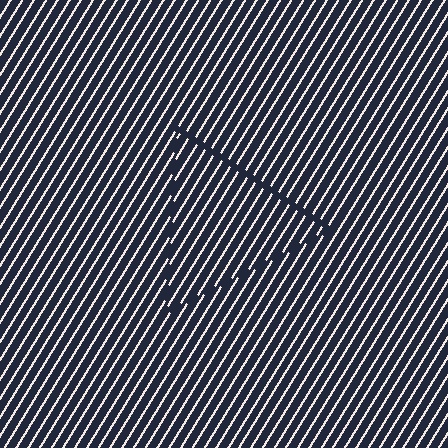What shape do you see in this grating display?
An illusory triangle. The interior of the shape contains the same grating, shifted by half a period — the contour is defined by the phase discontinuity where line-ends from the inner and outer gratings abut.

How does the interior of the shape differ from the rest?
The interior of the shape contains the same grating, shifted by half a period — the contour is defined by the phase discontinuity where line-ends from the inner and outer gratings abut.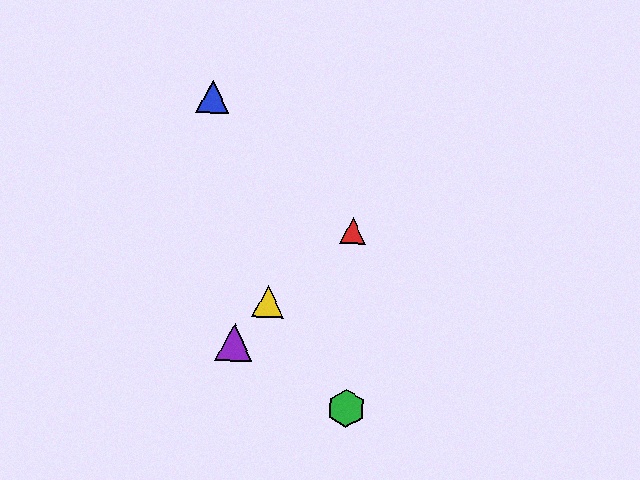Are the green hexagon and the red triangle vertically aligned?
Yes, both are at x≈346.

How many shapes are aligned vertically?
2 shapes (the red triangle, the green hexagon) are aligned vertically.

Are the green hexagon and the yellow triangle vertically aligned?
No, the green hexagon is at x≈346 and the yellow triangle is at x≈268.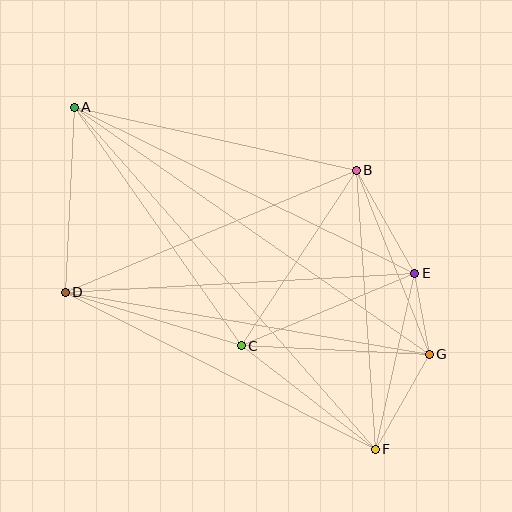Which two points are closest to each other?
Points E and G are closest to each other.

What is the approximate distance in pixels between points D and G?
The distance between D and G is approximately 369 pixels.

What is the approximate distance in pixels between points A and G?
The distance between A and G is approximately 433 pixels.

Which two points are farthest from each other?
Points A and F are farthest from each other.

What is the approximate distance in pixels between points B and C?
The distance between B and C is approximately 210 pixels.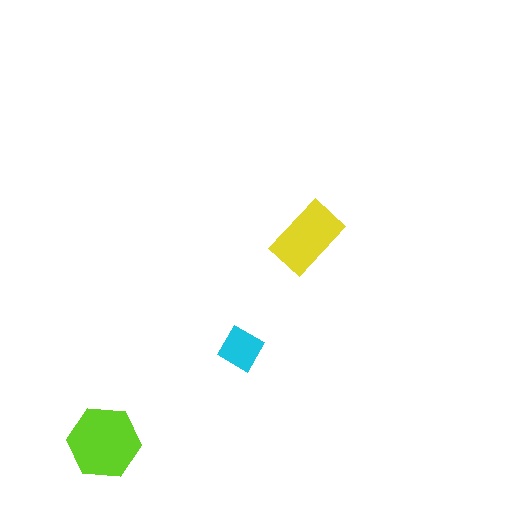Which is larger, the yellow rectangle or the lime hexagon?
The lime hexagon.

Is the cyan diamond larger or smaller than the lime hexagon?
Smaller.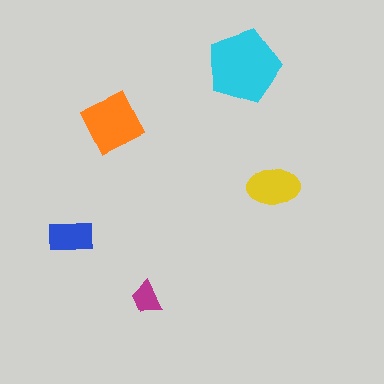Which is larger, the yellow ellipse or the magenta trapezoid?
The yellow ellipse.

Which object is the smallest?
The magenta trapezoid.